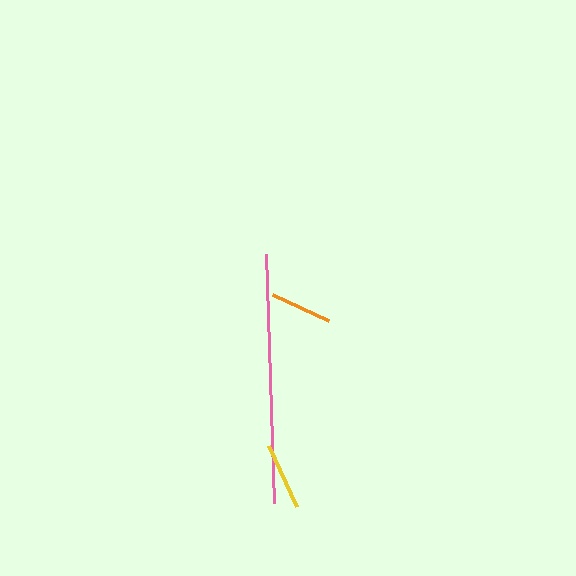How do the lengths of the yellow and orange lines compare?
The yellow and orange lines are approximately the same length.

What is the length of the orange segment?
The orange segment is approximately 62 pixels long.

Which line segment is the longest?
The pink line is the longest at approximately 249 pixels.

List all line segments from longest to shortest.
From longest to shortest: pink, yellow, orange.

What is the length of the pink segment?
The pink segment is approximately 249 pixels long.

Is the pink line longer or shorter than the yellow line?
The pink line is longer than the yellow line.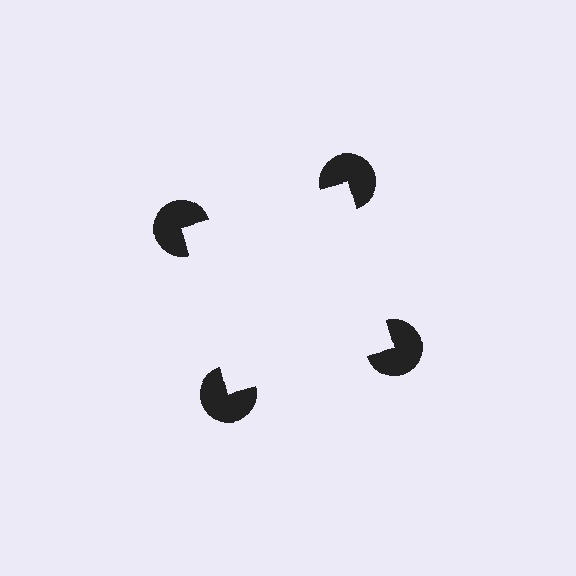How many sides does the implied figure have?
4 sides.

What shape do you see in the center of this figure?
An illusory square — its edges are inferred from the aligned wedge cuts in the pac-man discs, not physically drawn.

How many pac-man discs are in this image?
There are 4 — one at each vertex of the illusory square.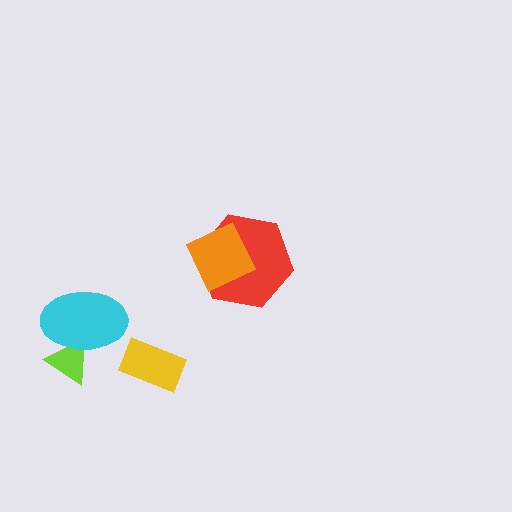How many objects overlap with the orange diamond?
1 object overlaps with the orange diamond.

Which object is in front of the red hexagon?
The orange diamond is in front of the red hexagon.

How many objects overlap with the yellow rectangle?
0 objects overlap with the yellow rectangle.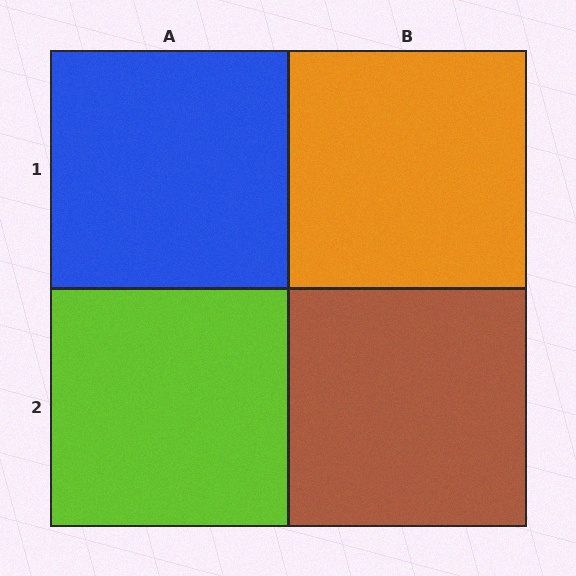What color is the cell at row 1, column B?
Orange.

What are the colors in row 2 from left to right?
Lime, brown.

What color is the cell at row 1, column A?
Blue.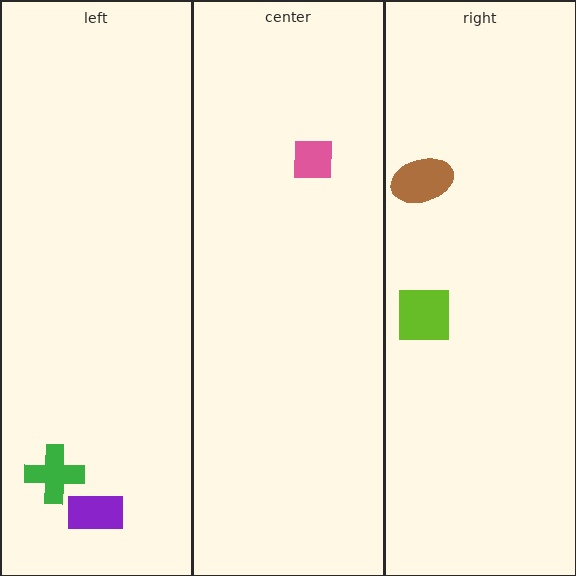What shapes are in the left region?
The purple rectangle, the green cross.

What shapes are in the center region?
The pink square.